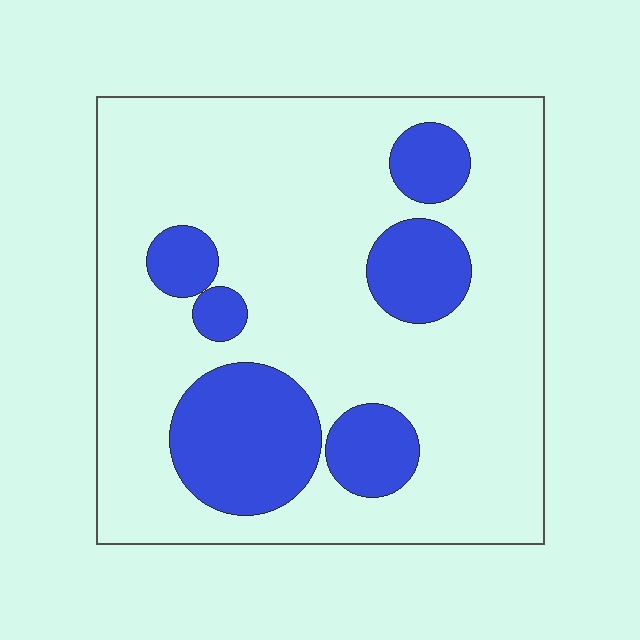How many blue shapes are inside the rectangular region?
6.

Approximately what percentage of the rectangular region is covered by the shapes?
Approximately 25%.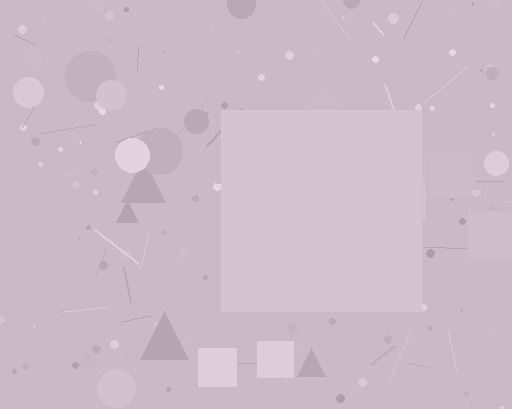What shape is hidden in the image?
A square is hidden in the image.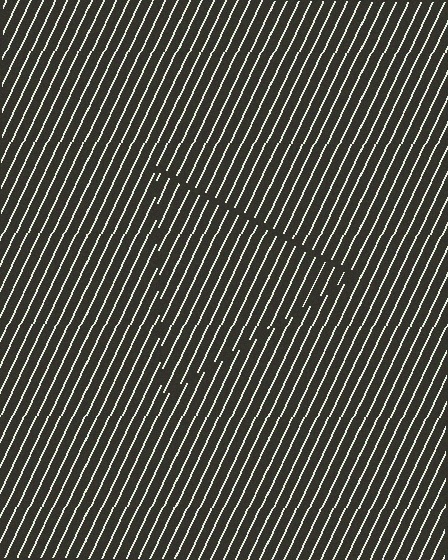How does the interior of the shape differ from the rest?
The interior of the shape contains the same grating, shifted by half a period — the contour is defined by the phase discontinuity where line-ends from the inner and outer gratings abut.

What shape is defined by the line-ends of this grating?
An illusory triangle. The interior of the shape contains the same grating, shifted by half a period — the contour is defined by the phase discontinuity where line-ends from the inner and outer gratings abut.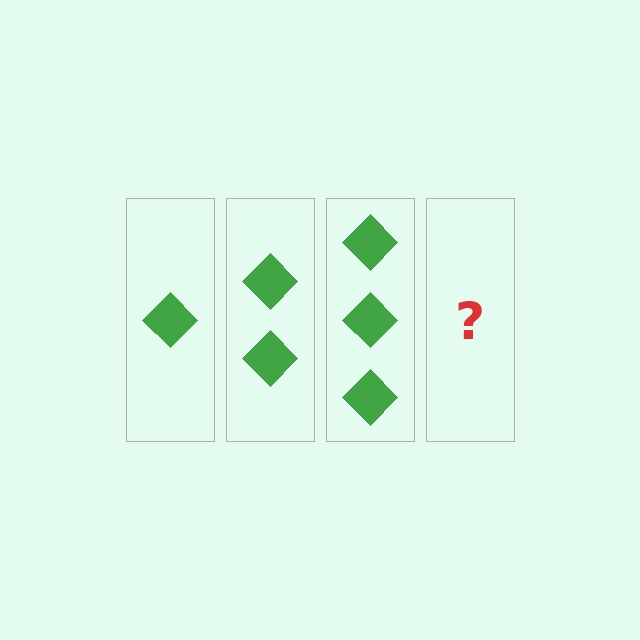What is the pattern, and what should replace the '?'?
The pattern is that each step adds one more diamond. The '?' should be 4 diamonds.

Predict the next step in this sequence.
The next step is 4 diamonds.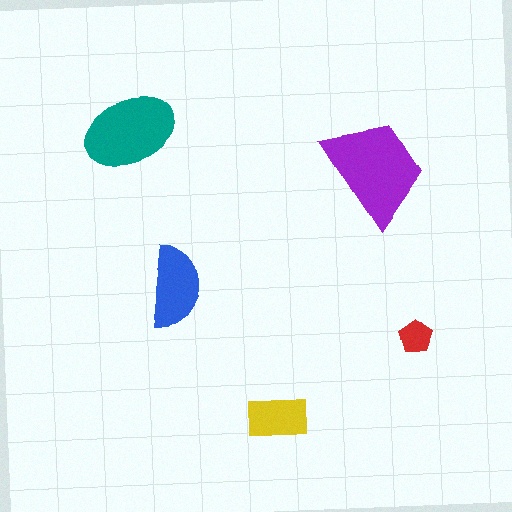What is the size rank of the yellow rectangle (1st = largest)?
4th.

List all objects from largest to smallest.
The purple trapezoid, the teal ellipse, the blue semicircle, the yellow rectangle, the red pentagon.